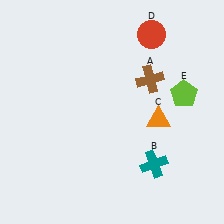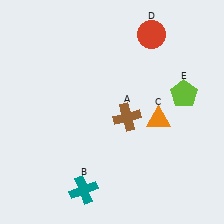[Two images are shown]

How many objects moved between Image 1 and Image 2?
2 objects moved between the two images.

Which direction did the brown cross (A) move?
The brown cross (A) moved down.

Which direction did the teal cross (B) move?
The teal cross (B) moved left.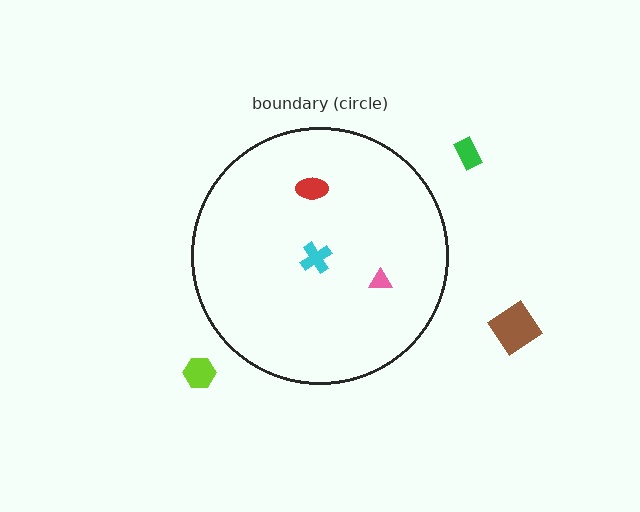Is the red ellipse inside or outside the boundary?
Inside.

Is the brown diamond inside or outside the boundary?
Outside.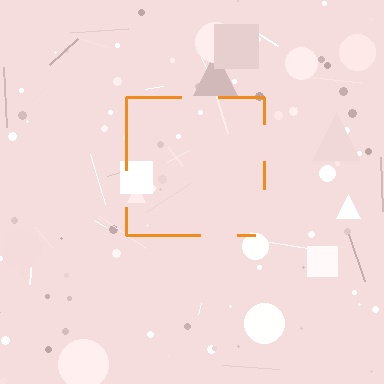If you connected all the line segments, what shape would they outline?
They would outline a square.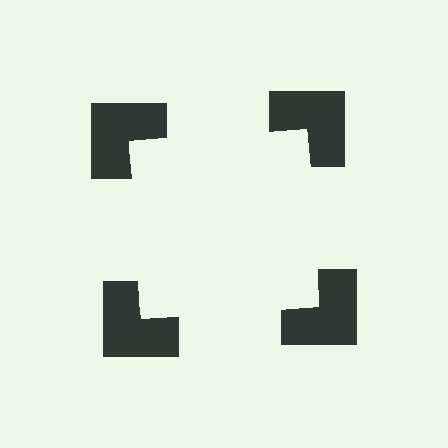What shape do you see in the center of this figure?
An illusory square — its edges are inferred from the aligned wedge cuts in the notched squares, not physically drawn.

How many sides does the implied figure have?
4 sides.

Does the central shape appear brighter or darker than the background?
It typically appears slightly brighter than the background, even though no actual brightness change is drawn.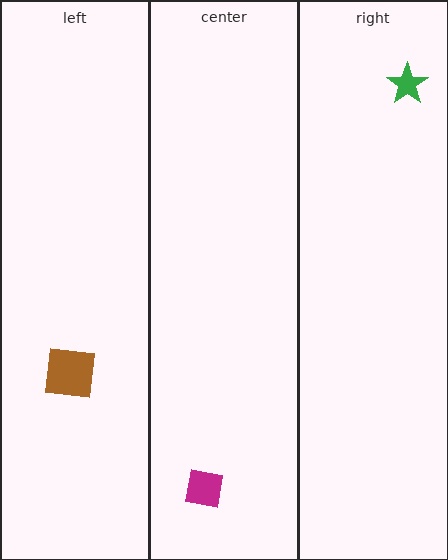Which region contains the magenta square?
The center region.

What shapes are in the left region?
The brown square.